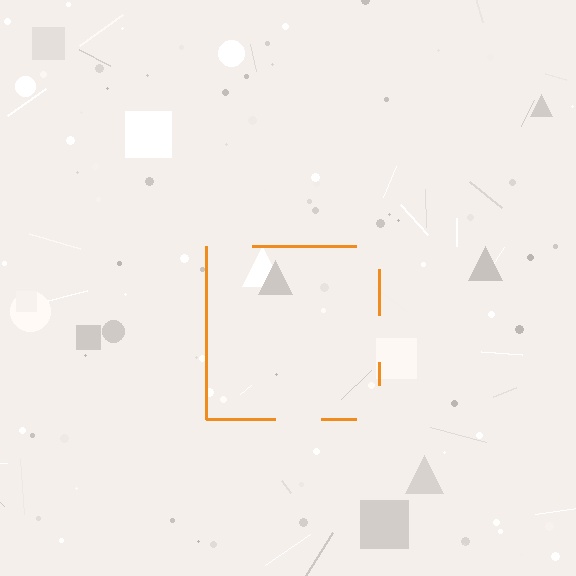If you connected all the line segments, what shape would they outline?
They would outline a square.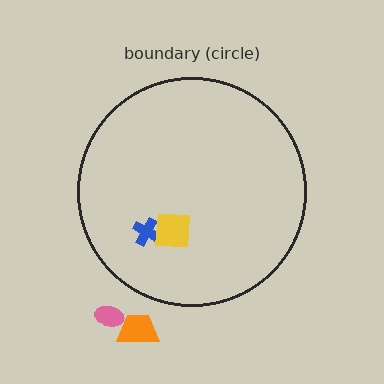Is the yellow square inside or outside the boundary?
Inside.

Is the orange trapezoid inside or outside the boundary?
Outside.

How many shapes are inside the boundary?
2 inside, 2 outside.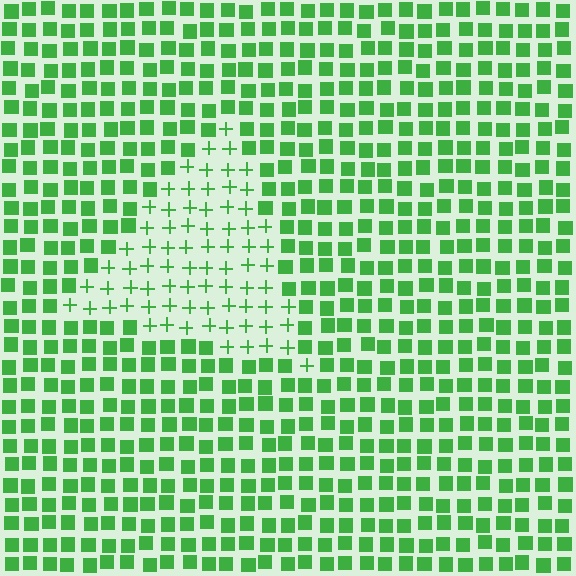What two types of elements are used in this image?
The image uses plus signs inside the triangle region and squares outside it.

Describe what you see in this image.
The image is filled with small green elements arranged in a uniform grid. A triangle-shaped region contains plus signs, while the surrounding area contains squares. The boundary is defined purely by the change in element shape.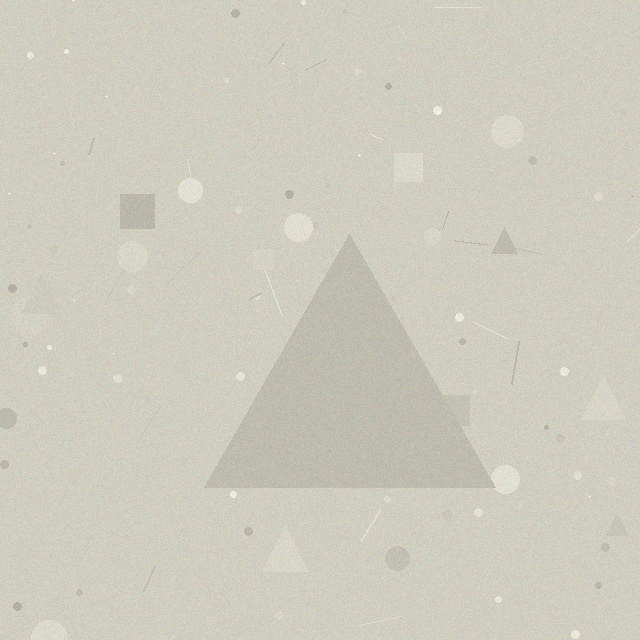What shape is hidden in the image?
A triangle is hidden in the image.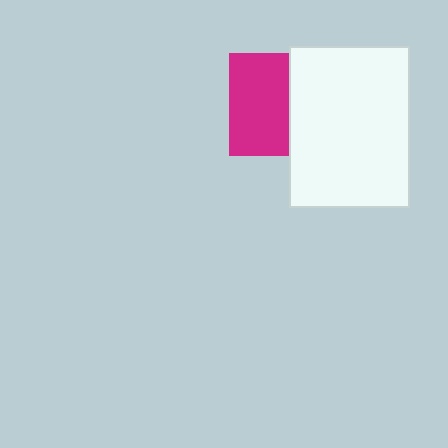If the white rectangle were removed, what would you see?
You would see the complete magenta square.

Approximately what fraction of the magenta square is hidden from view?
Roughly 41% of the magenta square is hidden behind the white rectangle.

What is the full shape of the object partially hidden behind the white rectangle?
The partially hidden object is a magenta square.